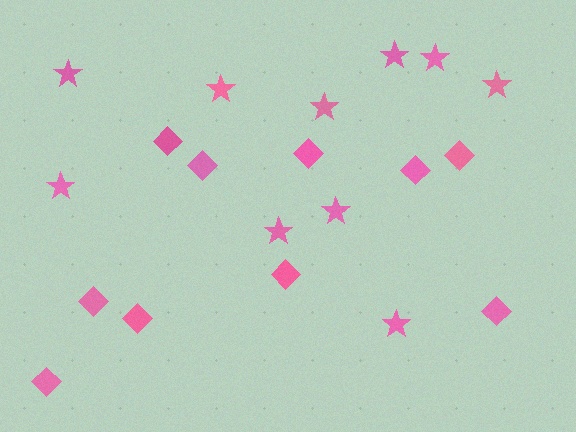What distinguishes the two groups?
There are 2 groups: one group of diamonds (10) and one group of stars (10).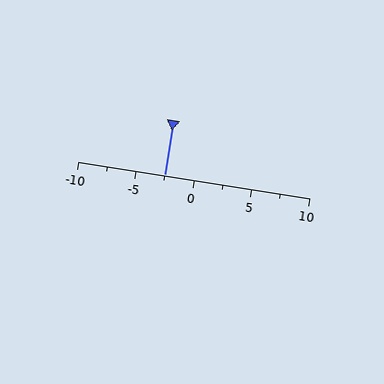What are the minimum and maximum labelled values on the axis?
The axis runs from -10 to 10.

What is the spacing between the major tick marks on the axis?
The major ticks are spaced 5 apart.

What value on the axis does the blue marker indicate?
The marker indicates approximately -2.5.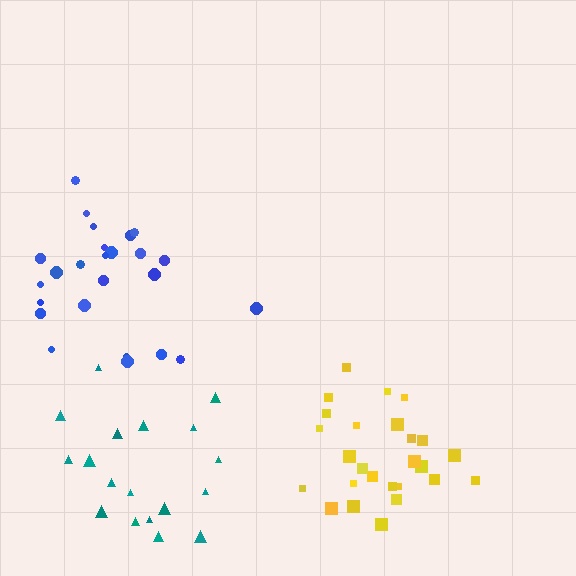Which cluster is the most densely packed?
Yellow.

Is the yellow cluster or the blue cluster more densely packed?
Yellow.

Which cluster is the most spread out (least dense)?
Blue.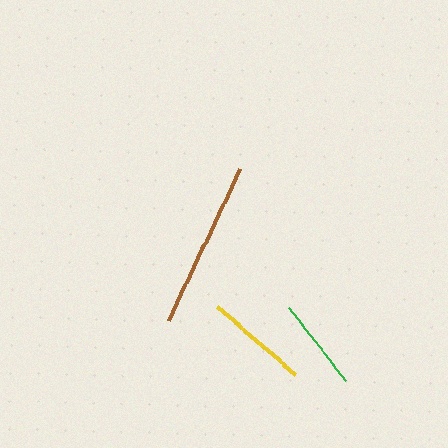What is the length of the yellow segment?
The yellow segment is approximately 103 pixels long.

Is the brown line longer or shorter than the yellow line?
The brown line is longer than the yellow line.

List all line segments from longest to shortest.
From longest to shortest: brown, yellow, green.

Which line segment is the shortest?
The green line is the shortest at approximately 93 pixels.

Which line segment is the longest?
The brown line is the longest at approximately 168 pixels.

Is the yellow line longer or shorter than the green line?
The yellow line is longer than the green line.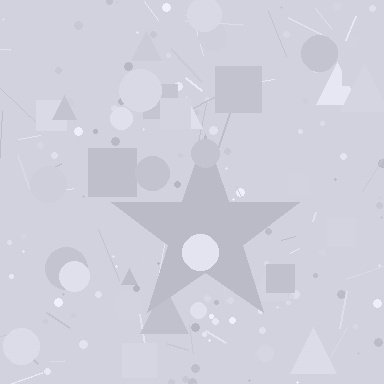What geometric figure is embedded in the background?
A star is embedded in the background.